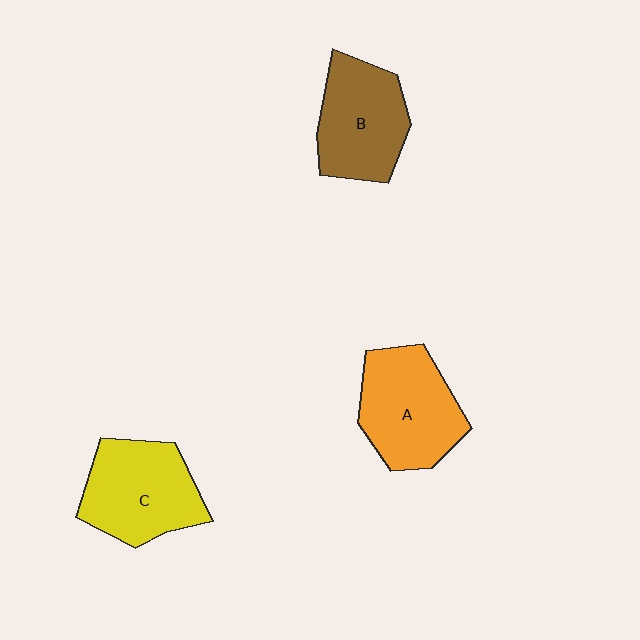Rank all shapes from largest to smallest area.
From largest to smallest: A (orange), C (yellow), B (brown).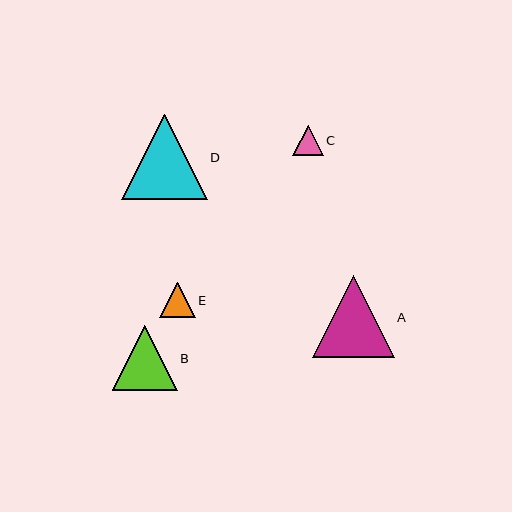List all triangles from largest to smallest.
From largest to smallest: D, A, B, E, C.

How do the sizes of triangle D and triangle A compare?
Triangle D and triangle A are approximately the same size.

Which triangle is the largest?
Triangle D is the largest with a size of approximately 85 pixels.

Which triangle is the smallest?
Triangle C is the smallest with a size of approximately 30 pixels.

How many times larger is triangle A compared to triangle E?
Triangle A is approximately 2.3 times the size of triangle E.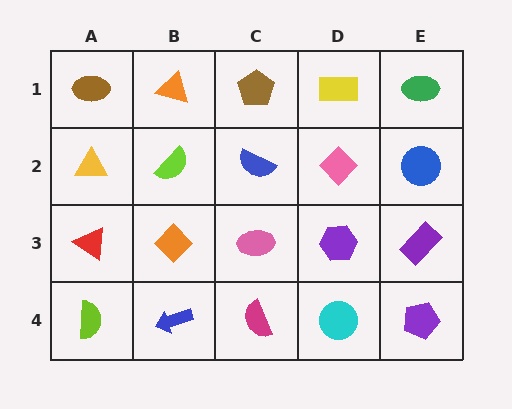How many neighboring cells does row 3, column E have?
3.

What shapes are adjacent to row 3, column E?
A blue circle (row 2, column E), a purple pentagon (row 4, column E), a purple hexagon (row 3, column D).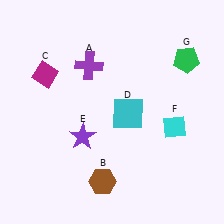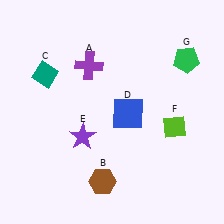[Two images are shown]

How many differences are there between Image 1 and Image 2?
There are 3 differences between the two images.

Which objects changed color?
C changed from magenta to teal. D changed from cyan to blue. F changed from cyan to lime.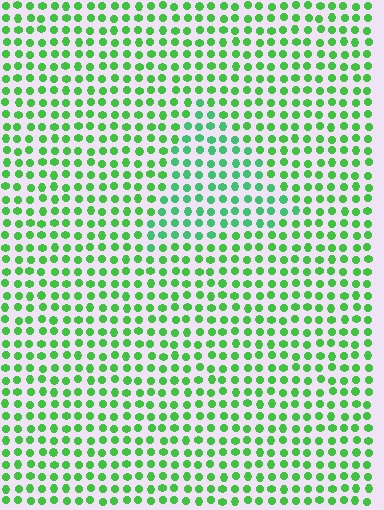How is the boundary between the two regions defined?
The boundary is defined purely by a slight shift in hue (about 23 degrees). Spacing, size, and orientation are identical on both sides.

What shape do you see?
I see a triangle.